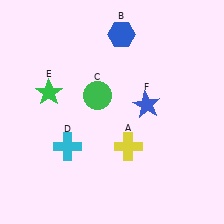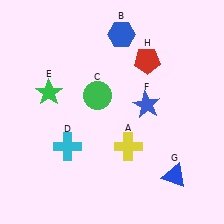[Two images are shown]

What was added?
A blue triangle (G), a red pentagon (H) were added in Image 2.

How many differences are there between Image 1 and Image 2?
There are 2 differences between the two images.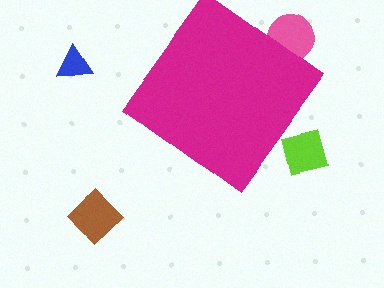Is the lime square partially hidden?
Yes, the lime square is partially hidden behind the magenta diamond.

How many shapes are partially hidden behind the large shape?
3 shapes are partially hidden.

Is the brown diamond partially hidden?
No, the brown diamond is fully visible.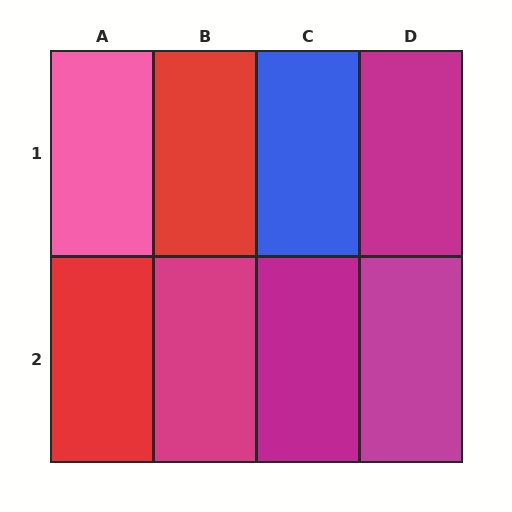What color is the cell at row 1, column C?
Blue.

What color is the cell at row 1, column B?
Red.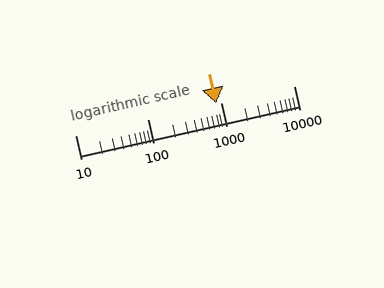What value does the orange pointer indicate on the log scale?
The pointer indicates approximately 850.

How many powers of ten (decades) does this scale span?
The scale spans 3 decades, from 10 to 10000.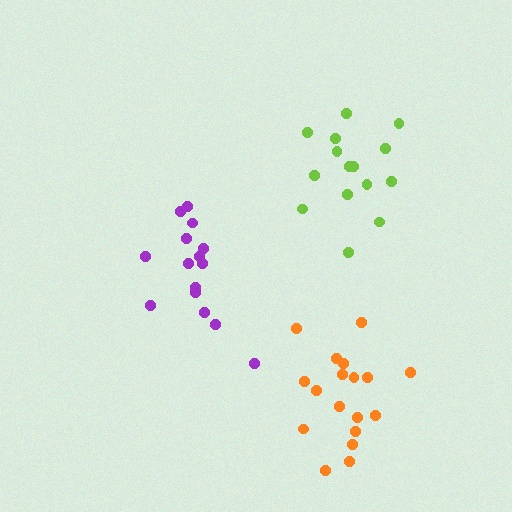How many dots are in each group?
Group 1: 15 dots, Group 2: 15 dots, Group 3: 18 dots (48 total).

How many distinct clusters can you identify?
There are 3 distinct clusters.